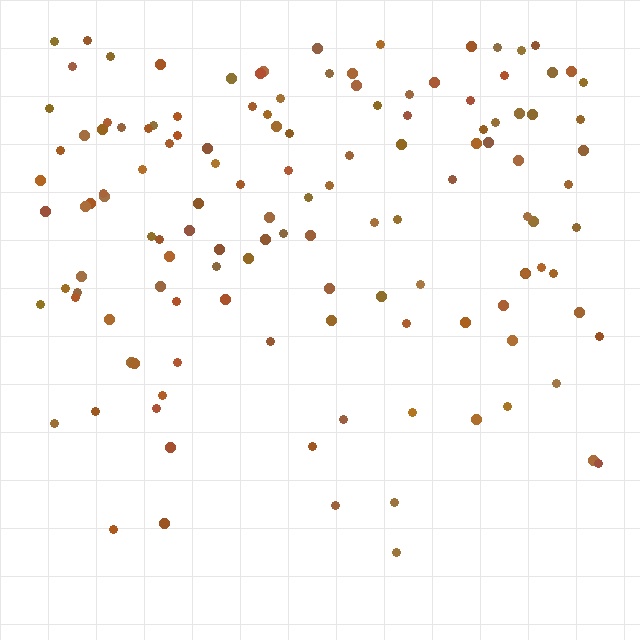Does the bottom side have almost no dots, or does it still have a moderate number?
Still a moderate number, just noticeably fewer than the top.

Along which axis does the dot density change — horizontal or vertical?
Vertical.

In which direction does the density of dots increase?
From bottom to top, with the top side densest.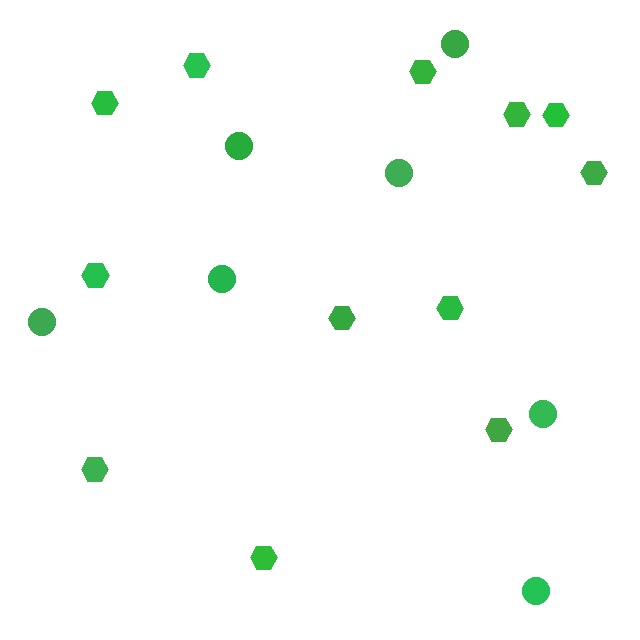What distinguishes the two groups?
There are 2 groups: one group of hexagons (12) and one group of circles (7).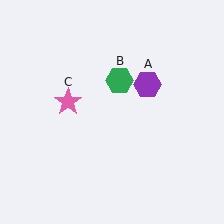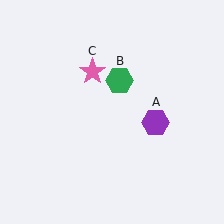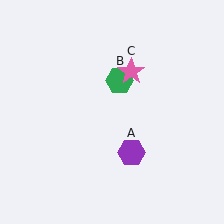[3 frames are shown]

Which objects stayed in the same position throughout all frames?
Green hexagon (object B) remained stationary.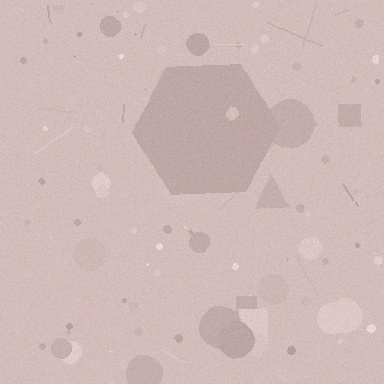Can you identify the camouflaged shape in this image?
The camouflaged shape is a hexagon.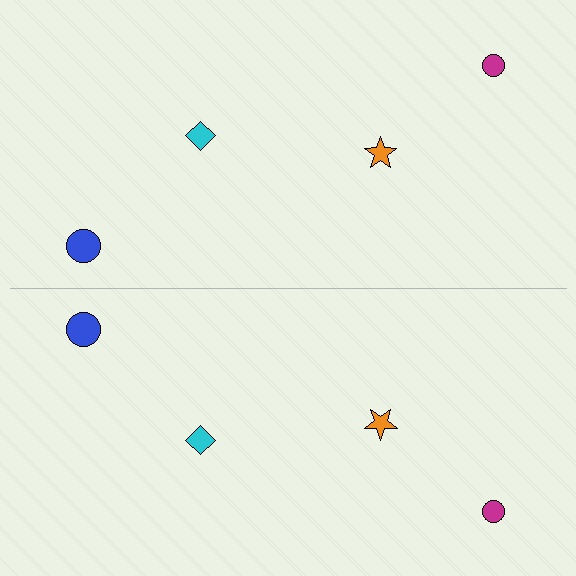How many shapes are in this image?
There are 8 shapes in this image.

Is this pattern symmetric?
Yes, this pattern has bilateral (reflection) symmetry.